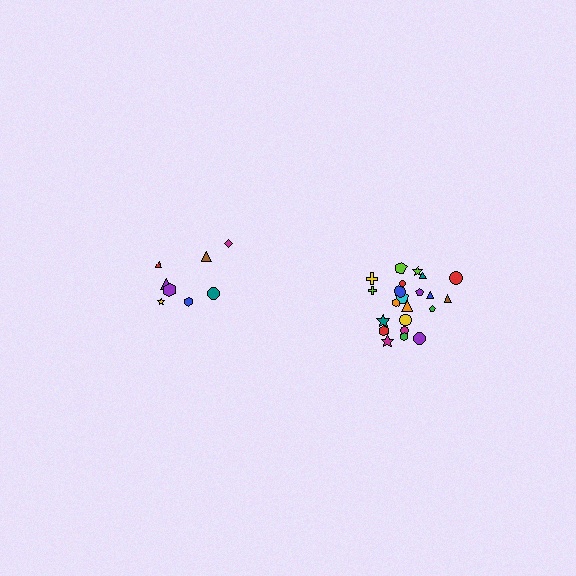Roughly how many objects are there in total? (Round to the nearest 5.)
Roughly 30 objects in total.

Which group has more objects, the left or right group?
The right group.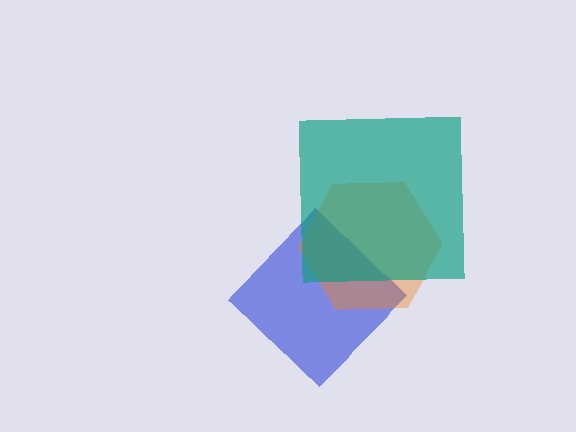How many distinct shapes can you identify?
There are 3 distinct shapes: a blue diamond, an orange hexagon, a teal square.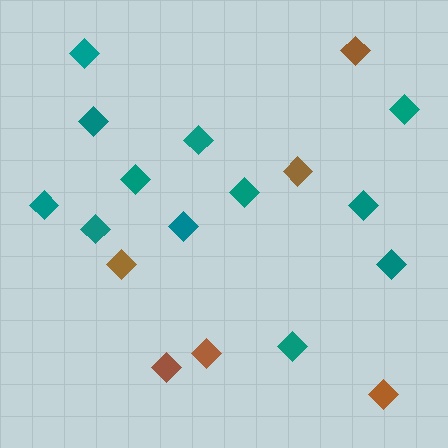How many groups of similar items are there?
There are 2 groups: one group of teal diamonds (12) and one group of brown diamonds (6).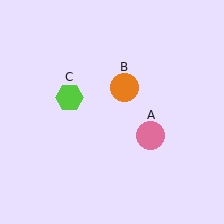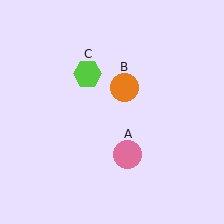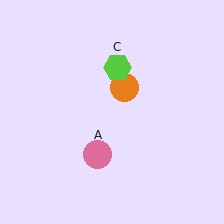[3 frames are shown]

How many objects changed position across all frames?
2 objects changed position: pink circle (object A), lime hexagon (object C).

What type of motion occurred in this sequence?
The pink circle (object A), lime hexagon (object C) rotated clockwise around the center of the scene.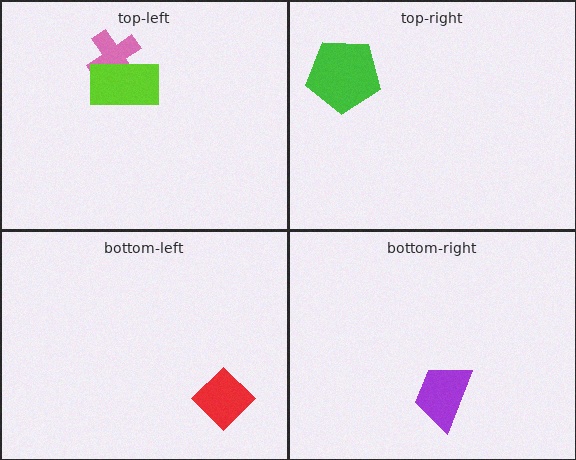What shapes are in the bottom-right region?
The purple trapezoid.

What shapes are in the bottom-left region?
The red diamond.